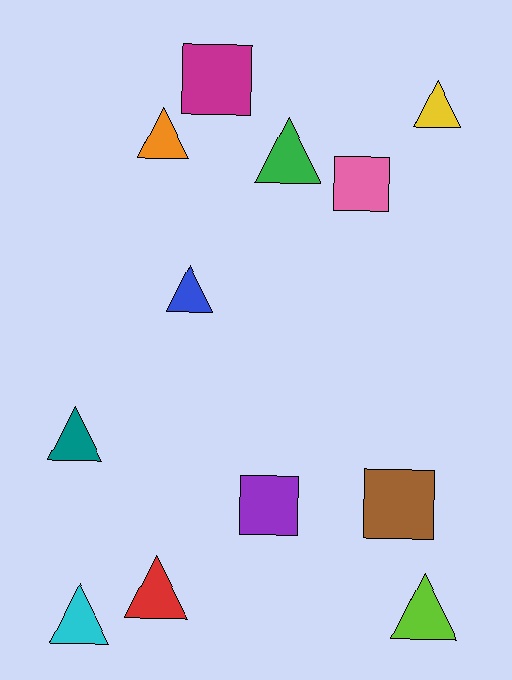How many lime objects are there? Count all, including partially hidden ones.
There is 1 lime object.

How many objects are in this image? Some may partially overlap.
There are 12 objects.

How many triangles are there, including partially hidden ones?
There are 8 triangles.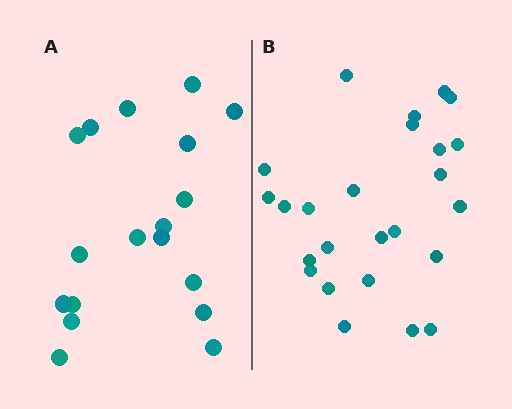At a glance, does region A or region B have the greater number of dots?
Region B (the right region) has more dots.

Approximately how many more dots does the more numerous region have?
Region B has roughly 8 or so more dots than region A.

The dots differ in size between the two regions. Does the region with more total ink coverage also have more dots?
No. Region A has more total ink coverage because its dots are larger, but region B actually contains more individual dots. Total area can be misleading — the number of items is what matters here.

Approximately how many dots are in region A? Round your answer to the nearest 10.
About 20 dots. (The exact count is 18, which rounds to 20.)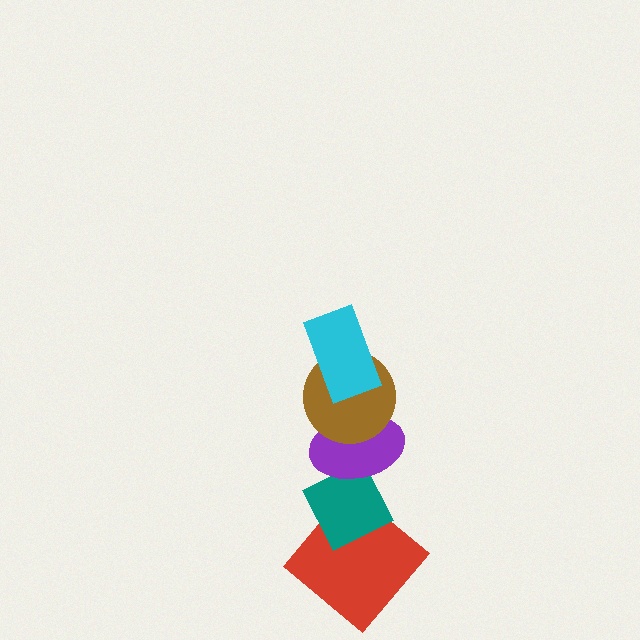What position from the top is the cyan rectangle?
The cyan rectangle is 1st from the top.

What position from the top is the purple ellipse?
The purple ellipse is 3rd from the top.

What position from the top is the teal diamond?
The teal diamond is 4th from the top.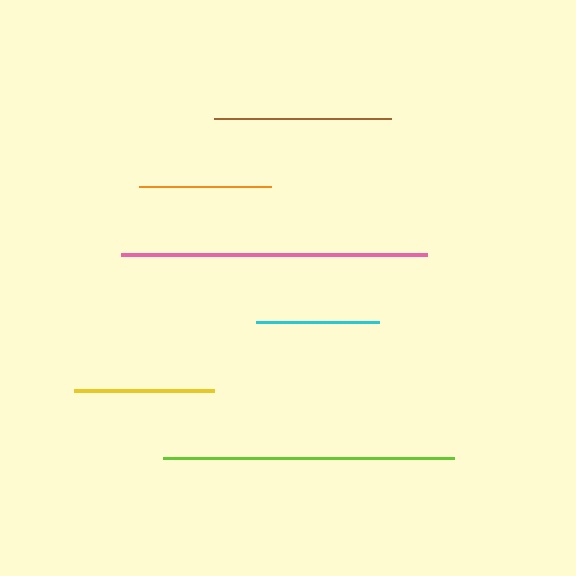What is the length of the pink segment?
The pink segment is approximately 306 pixels long.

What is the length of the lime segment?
The lime segment is approximately 292 pixels long.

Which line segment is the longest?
The pink line is the longest at approximately 306 pixels.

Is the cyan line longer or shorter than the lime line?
The lime line is longer than the cyan line.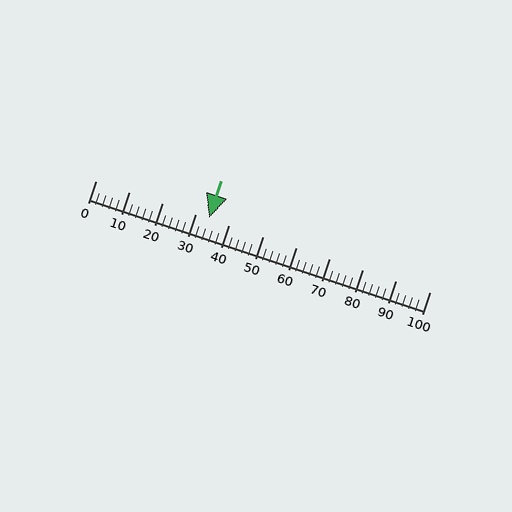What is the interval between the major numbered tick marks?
The major tick marks are spaced 10 units apart.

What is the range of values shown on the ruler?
The ruler shows values from 0 to 100.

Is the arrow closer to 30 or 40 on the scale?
The arrow is closer to 30.